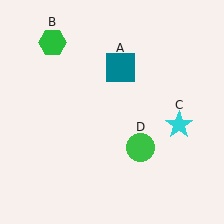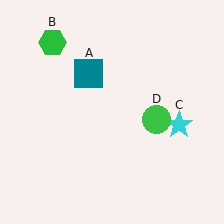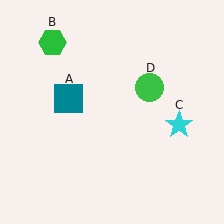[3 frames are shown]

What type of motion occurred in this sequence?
The teal square (object A), green circle (object D) rotated counterclockwise around the center of the scene.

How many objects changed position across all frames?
2 objects changed position: teal square (object A), green circle (object D).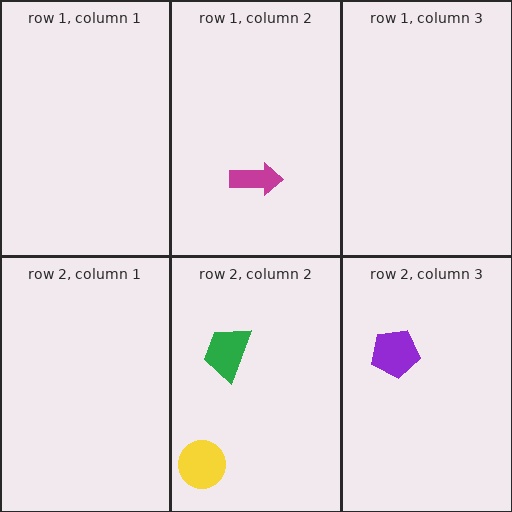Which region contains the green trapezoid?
The row 2, column 2 region.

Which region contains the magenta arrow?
The row 1, column 2 region.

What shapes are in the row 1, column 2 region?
The magenta arrow.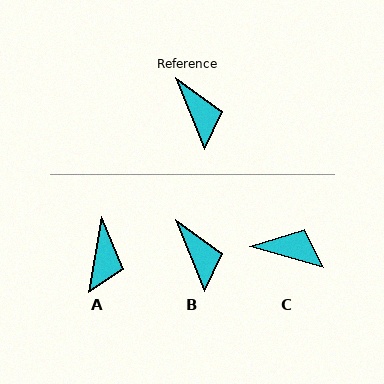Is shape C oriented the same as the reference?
No, it is off by about 53 degrees.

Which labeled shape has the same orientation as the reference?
B.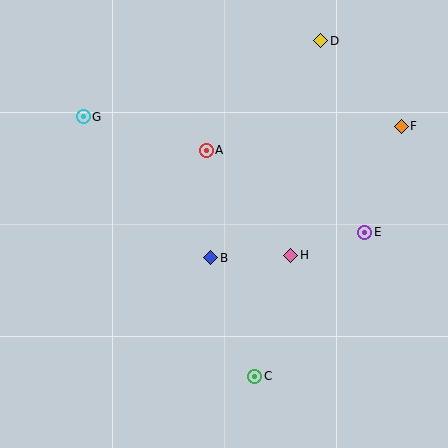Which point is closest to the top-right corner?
Point D is closest to the top-right corner.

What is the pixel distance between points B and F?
The distance between B and F is 231 pixels.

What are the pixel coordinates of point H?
Point H is at (291, 255).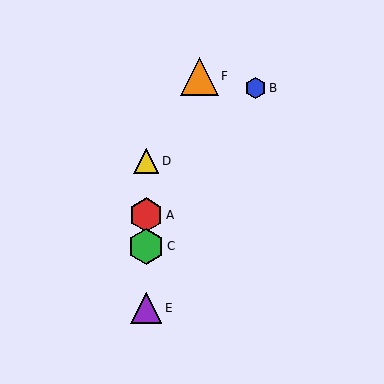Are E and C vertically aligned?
Yes, both are at x≈146.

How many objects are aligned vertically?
4 objects (A, C, D, E) are aligned vertically.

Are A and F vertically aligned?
No, A is at x≈146 and F is at x≈200.